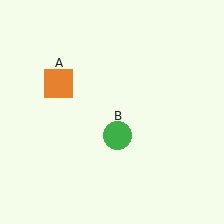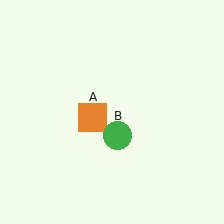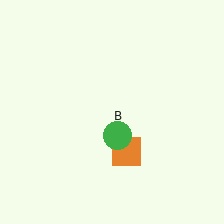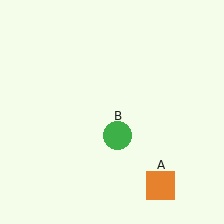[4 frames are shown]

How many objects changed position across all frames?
1 object changed position: orange square (object A).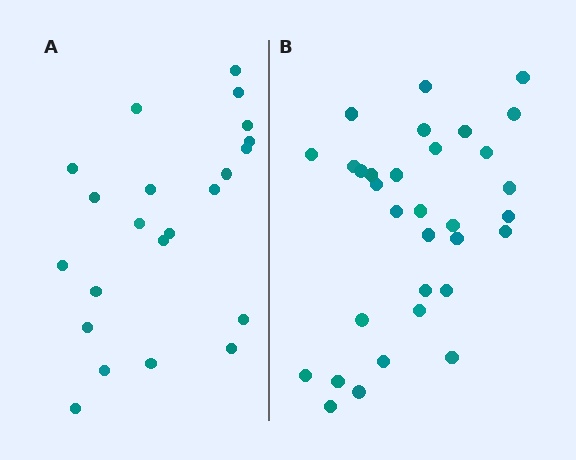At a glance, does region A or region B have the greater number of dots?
Region B (the right region) has more dots.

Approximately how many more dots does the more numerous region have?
Region B has roughly 10 or so more dots than region A.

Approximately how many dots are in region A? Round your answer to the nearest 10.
About 20 dots. (The exact count is 22, which rounds to 20.)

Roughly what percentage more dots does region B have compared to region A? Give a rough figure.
About 45% more.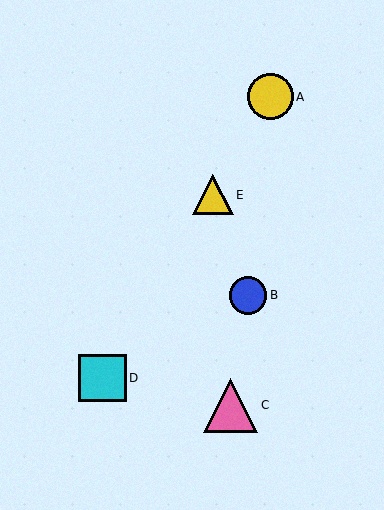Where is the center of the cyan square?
The center of the cyan square is at (102, 378).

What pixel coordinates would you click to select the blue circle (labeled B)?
Click at (248, 296) to select the blue circle B.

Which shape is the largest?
The pink triangle (labeled C) is the largest.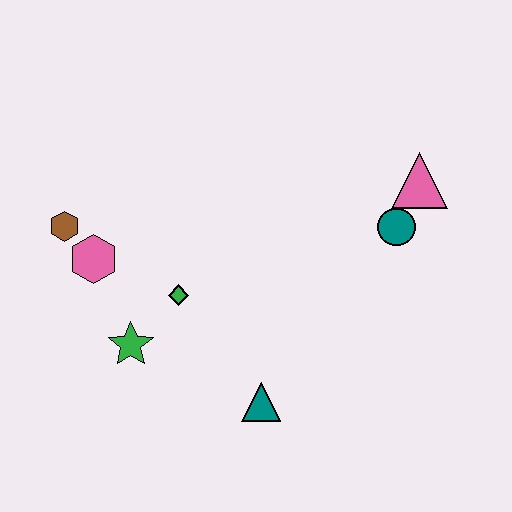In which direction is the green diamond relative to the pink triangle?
The green diamond is to the left of the pink triangle.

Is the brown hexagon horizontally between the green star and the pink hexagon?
No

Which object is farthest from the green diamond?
The pink triangle is farthest from the green diamond.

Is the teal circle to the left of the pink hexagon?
No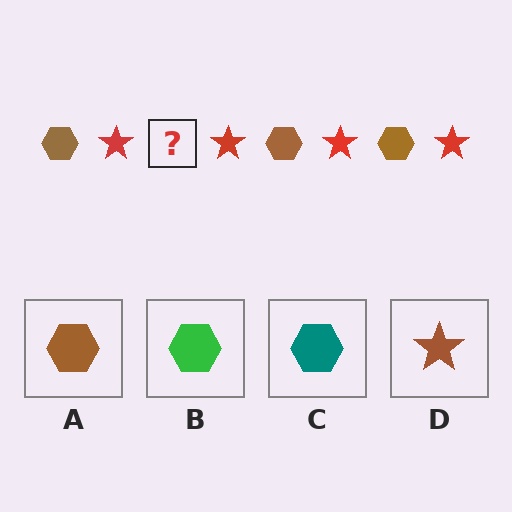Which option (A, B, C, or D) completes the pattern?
A.